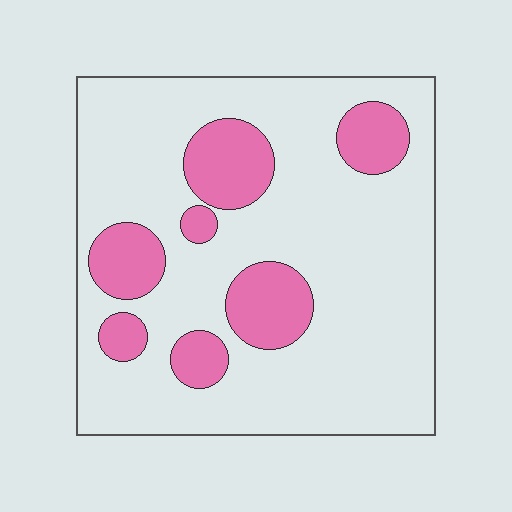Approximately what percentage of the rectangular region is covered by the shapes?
Approximately 20%.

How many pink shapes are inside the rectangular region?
7.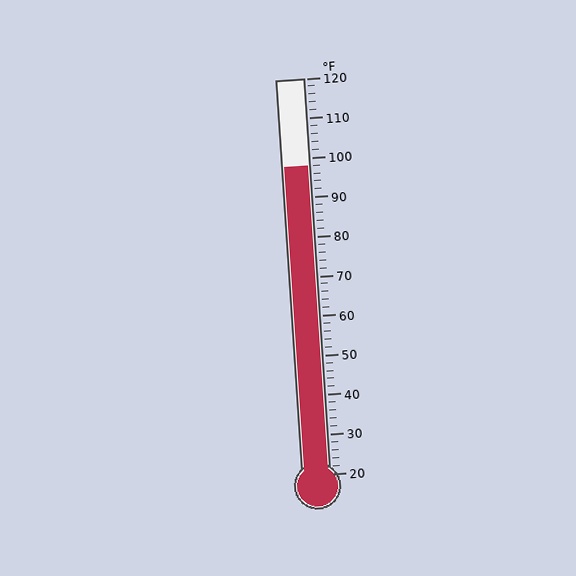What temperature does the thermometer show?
The thermometer shows approximately 98°F.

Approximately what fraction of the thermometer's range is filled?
The thermometer is filled to approximately 80% of its range.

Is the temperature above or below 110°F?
The temperature is below 110°F.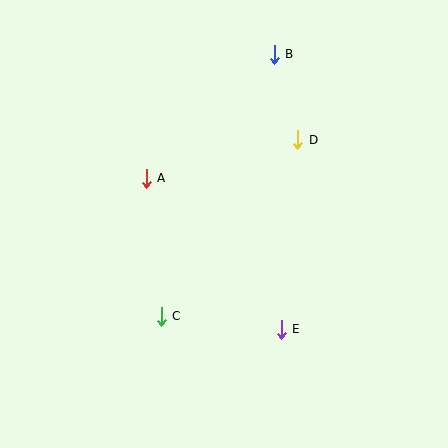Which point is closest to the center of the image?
Point A at (146, 178) is closest to the center.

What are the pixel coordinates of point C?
Point C is at (161, 316).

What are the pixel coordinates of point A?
Point A is at (146, 178).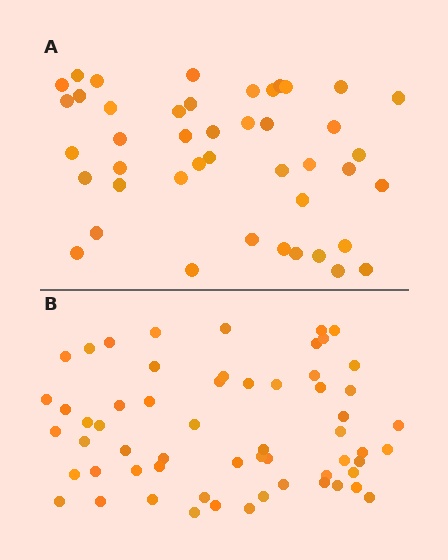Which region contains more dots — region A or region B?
Region B (the bottom region) has more dots.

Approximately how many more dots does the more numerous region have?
Region B has approximately 15 more dots than region A.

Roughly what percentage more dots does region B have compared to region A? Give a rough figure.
About 35% more.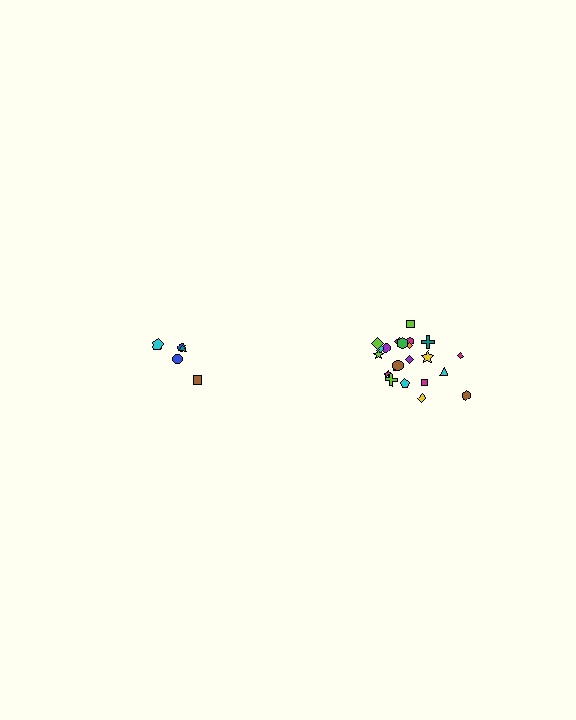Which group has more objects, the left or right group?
The right group.